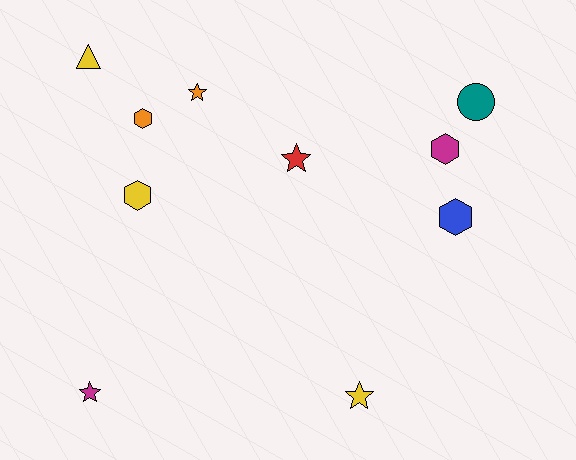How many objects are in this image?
There are 10 objects.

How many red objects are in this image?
There is 1 red object.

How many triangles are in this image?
There is 1 triangle.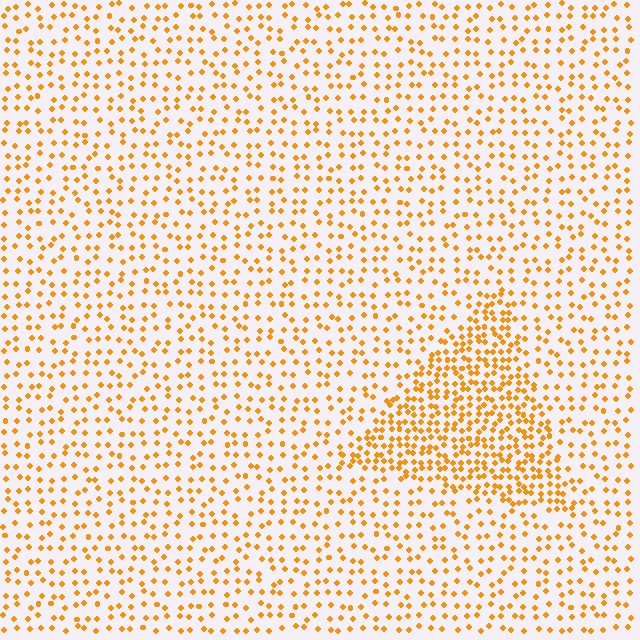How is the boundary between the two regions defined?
The boundary is defined by a change in element density (approximately 2.1x ratio). All elements are the same color, size, and shape.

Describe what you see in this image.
The image contains small orange elements arranged at two different densities. A triangle-shaped region is visible where the elements are more densely packed than the surrounding area.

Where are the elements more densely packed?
The elements are more densely packed inside the triangle boundary.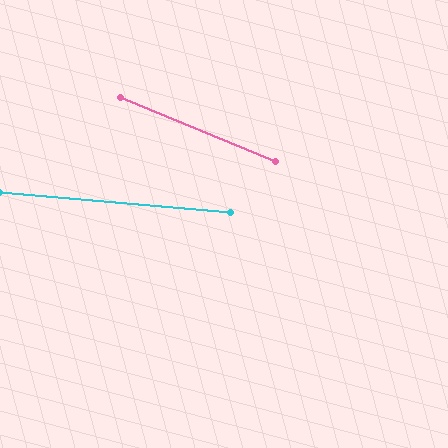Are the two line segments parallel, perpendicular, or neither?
Neither parallel nor perpendicular — they differ by about 18°.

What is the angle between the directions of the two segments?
Approximately 18 degrees.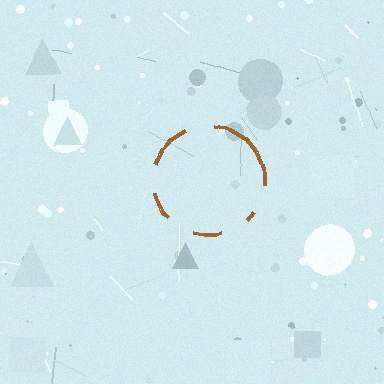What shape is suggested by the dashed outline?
The dashed outline suggests a circle.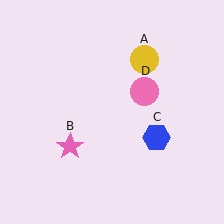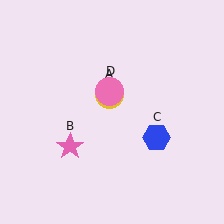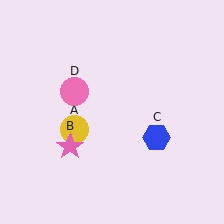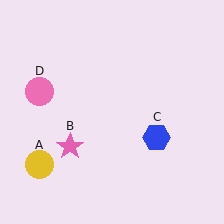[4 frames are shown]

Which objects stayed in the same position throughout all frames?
Pink star (object B) and blue hexagon (object C) remained stationary.